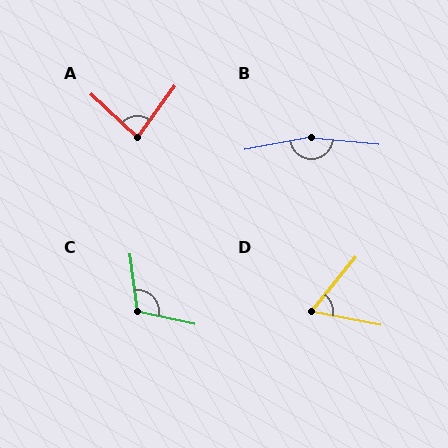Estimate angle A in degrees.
Approximately 83 degrees.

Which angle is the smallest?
D, at approximately 62 degrees.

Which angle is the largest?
B, at approximately 164 degrees.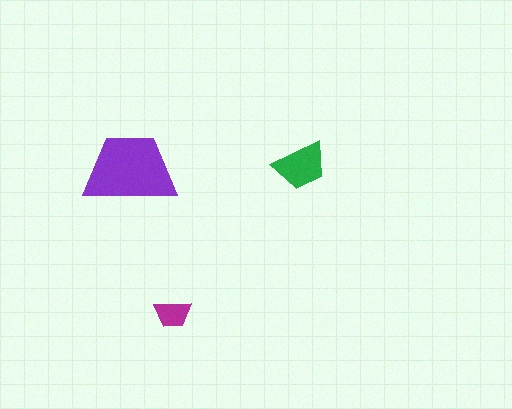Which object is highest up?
The purple trapezoid is topmost.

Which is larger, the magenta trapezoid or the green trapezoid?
The green one.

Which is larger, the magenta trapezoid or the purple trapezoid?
The purple one.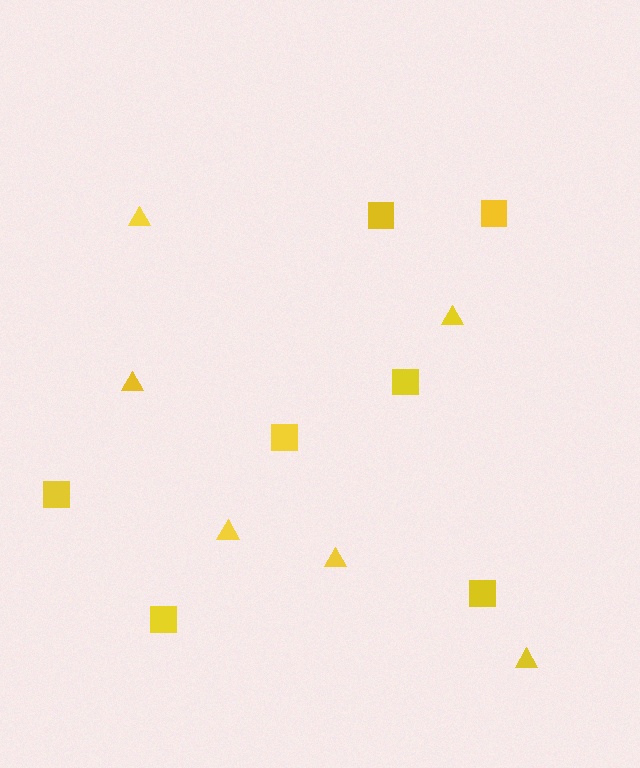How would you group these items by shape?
There are 2 groups: one group of triangles (6) and one group of squares (7).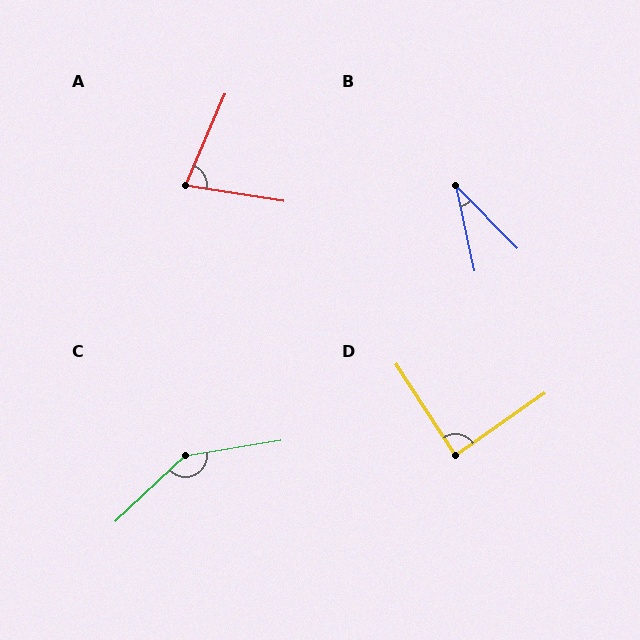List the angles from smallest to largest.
B (32°), A (76°), D (88°), C (146°).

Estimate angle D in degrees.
Approximately 88 degrees.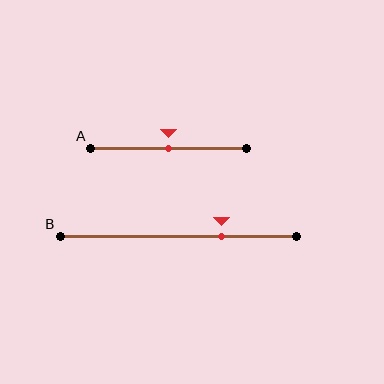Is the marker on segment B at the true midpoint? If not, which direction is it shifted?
No, the marker on segment B is shifted to the right by about 18% of the segment length.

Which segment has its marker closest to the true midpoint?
Segment A has its marker closest to the true midpoint.